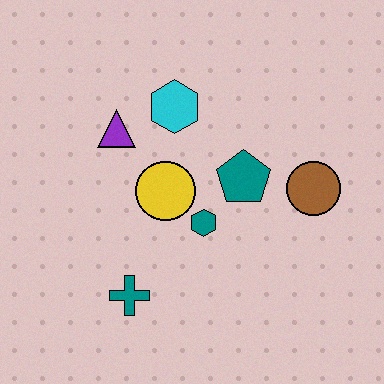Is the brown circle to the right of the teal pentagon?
Yes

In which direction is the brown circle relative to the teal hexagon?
The brown circle is to the right of the teal hexagon.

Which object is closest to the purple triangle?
The cyan hexagon is closest to the purple triangle.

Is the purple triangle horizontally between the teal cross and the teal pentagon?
No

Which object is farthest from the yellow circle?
The brown circle is farthest from the yellow circle.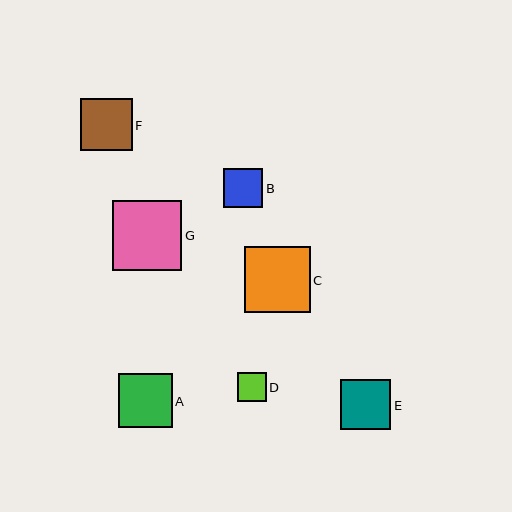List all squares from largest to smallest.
From largest to smallest: G, C, A, F, E, B, D.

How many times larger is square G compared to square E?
Square G is approximately 1.4 times the size of square E.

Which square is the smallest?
Square D is the smallest with a size of approximately 29 pixels.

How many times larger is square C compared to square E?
Square C is approximately 1.3 times the size of square E.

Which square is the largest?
Square G is the largest with a size of approximately 70 pixels.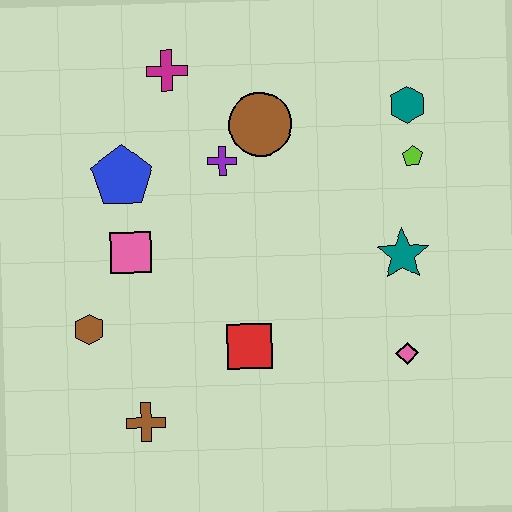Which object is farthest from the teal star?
The brown hexagon is farthest from the teal star.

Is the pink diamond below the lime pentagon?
Yes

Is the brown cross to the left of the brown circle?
Yes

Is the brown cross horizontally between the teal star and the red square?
No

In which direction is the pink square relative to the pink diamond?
The pink square is to the left of the pink diamond.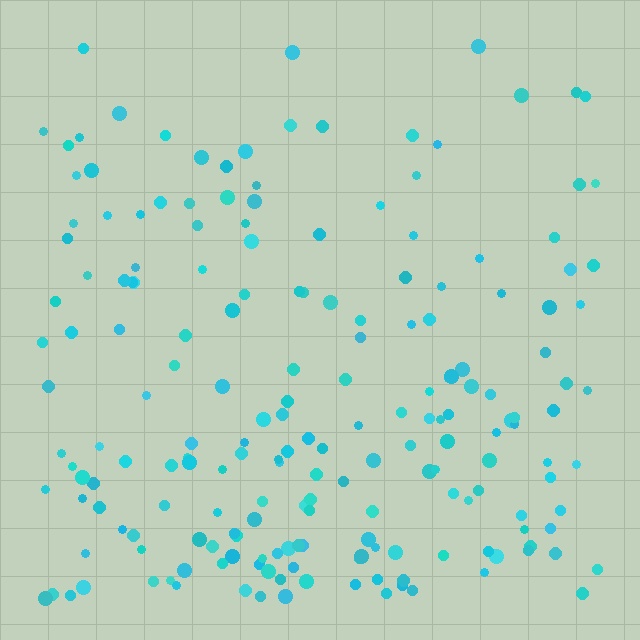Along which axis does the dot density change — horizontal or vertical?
Vertical.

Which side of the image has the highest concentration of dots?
The bottom.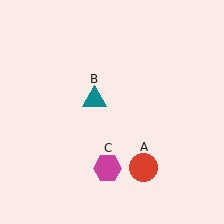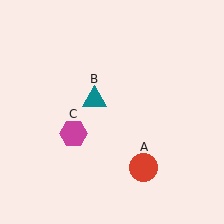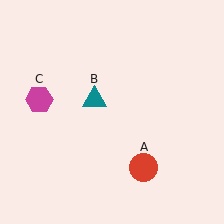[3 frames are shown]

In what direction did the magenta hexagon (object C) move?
The magenta hexagon (object C) moved up and to the left.